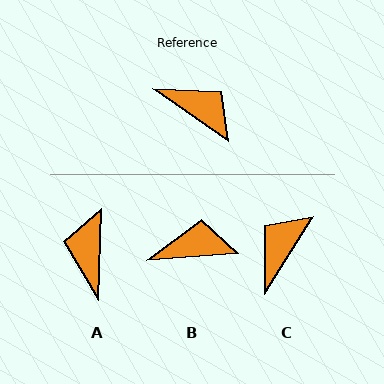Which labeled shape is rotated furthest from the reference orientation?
A, about 123 degrees away.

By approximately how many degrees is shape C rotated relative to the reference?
Approximately 93 degrees counter-clockwise.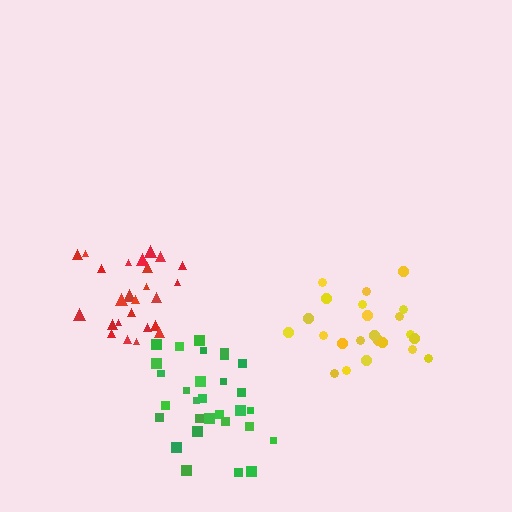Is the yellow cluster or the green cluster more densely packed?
Green.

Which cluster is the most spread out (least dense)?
Yellow.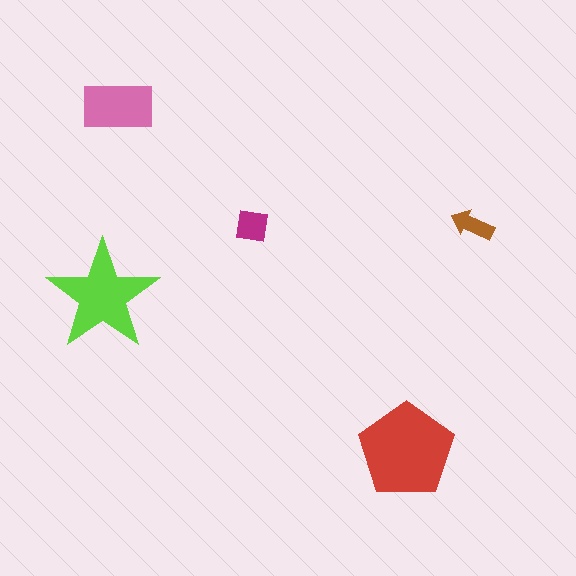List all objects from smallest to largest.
The brown arrow, the magenta square, the pink rectangle, the lime star, the red pentagon.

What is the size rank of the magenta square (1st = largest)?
4th.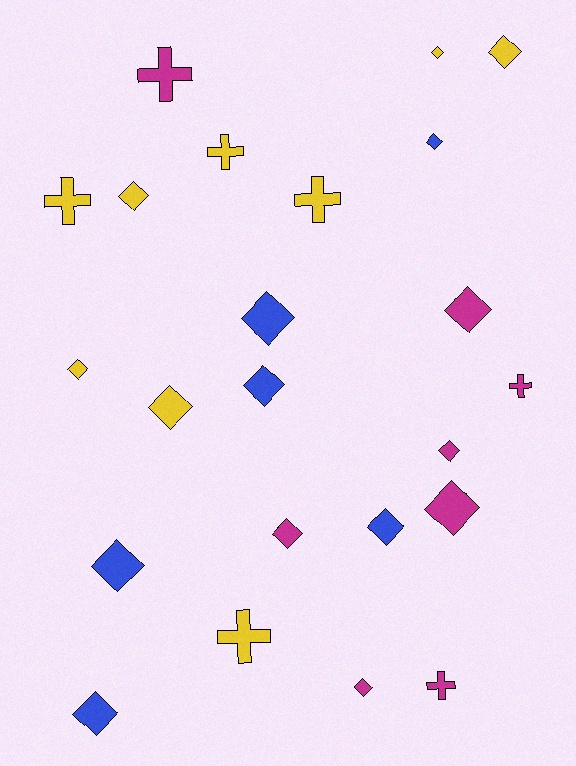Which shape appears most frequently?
Diamond, with 16 objects.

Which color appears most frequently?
Yellow, with 9 objects.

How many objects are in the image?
There are 23 objects.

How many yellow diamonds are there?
There are 5 yellow diamonds.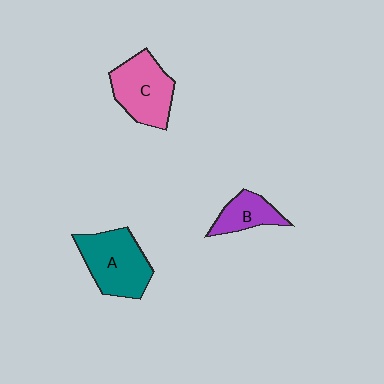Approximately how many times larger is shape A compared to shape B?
Approximately 1.9 times.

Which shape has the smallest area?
Shape B (purple).